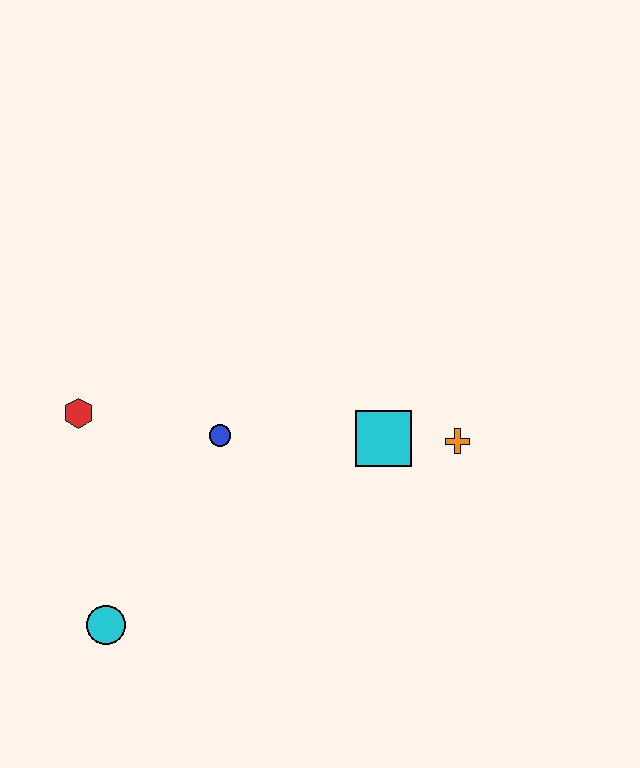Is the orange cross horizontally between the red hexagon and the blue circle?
No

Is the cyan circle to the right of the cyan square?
No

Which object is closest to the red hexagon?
The blue circle is closest to the red hexagon.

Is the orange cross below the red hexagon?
Yes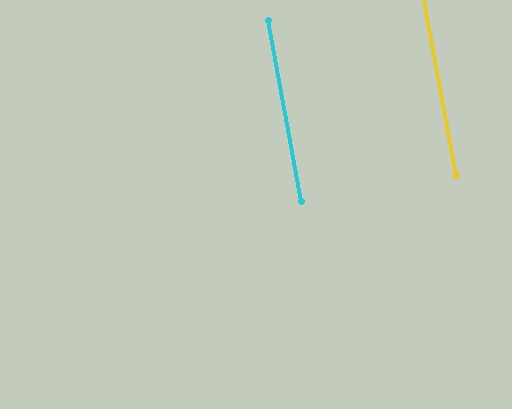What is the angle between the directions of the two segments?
Approximately 0 degrees.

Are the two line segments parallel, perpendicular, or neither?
Parallel — their directions differ by only 0.1°.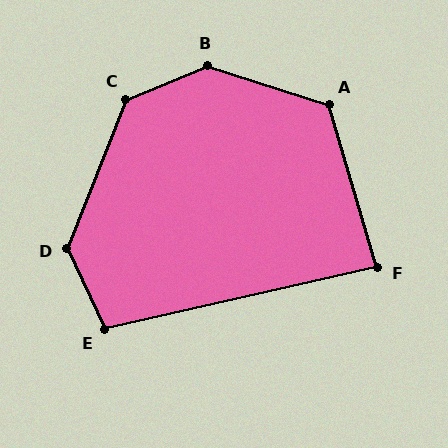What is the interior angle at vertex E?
Approximately 102 degrees (obtuse).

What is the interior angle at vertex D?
Approximately 134 degrees (obtuse).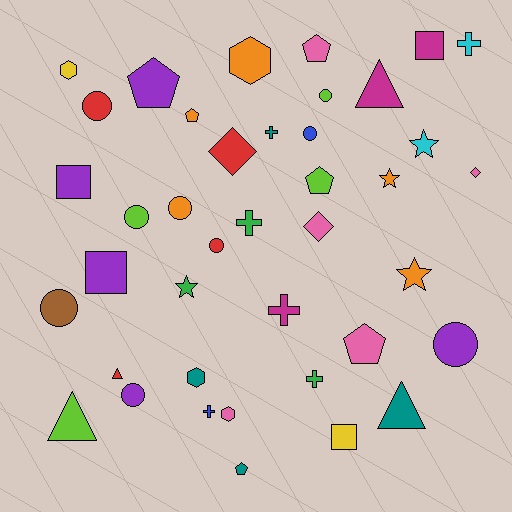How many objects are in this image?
There are 40 objects.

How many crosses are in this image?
There are 6 crosses.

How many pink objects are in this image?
There are 5 pink objects.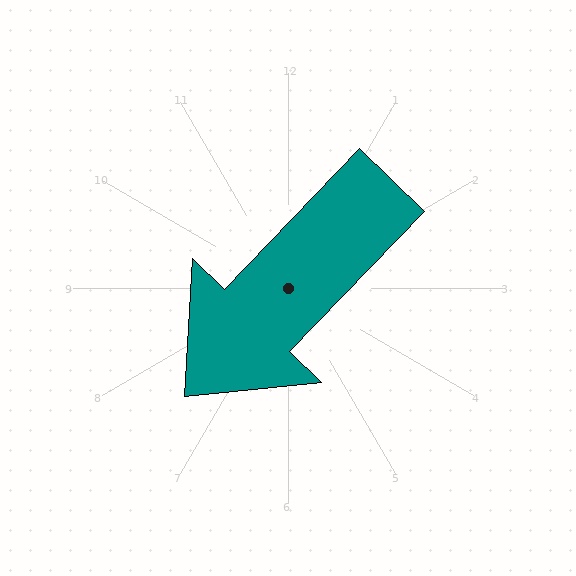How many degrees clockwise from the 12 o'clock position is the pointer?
Approximately 224 degrees.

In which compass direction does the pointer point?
Southwest.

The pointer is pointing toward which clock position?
Roughly 7 o'clock.